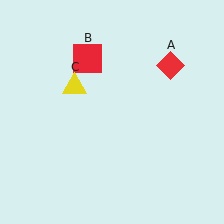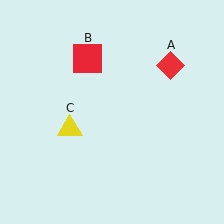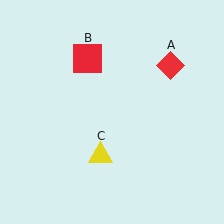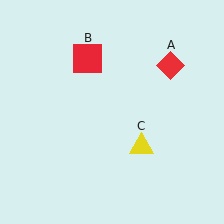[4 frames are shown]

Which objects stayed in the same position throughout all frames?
Red diamond (object A) and red square (object B) remained stationary.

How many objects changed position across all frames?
1 object changed position: yellow triangle (object C).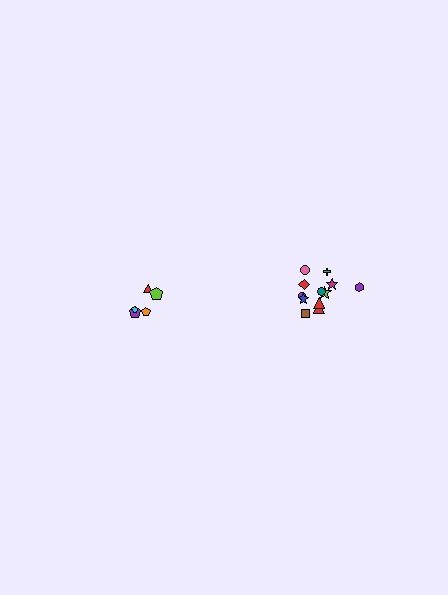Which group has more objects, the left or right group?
The right group.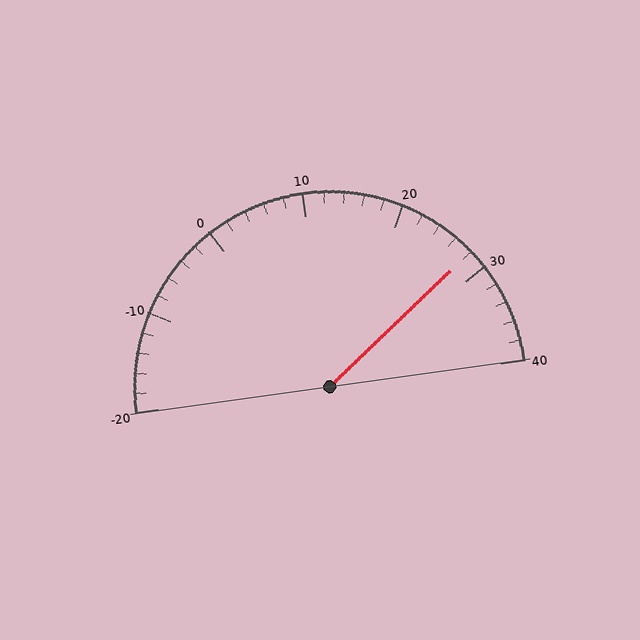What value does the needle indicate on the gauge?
The needle indicates approximately 28.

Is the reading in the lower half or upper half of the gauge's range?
The reading is in the upper half of the range (-20 to 40).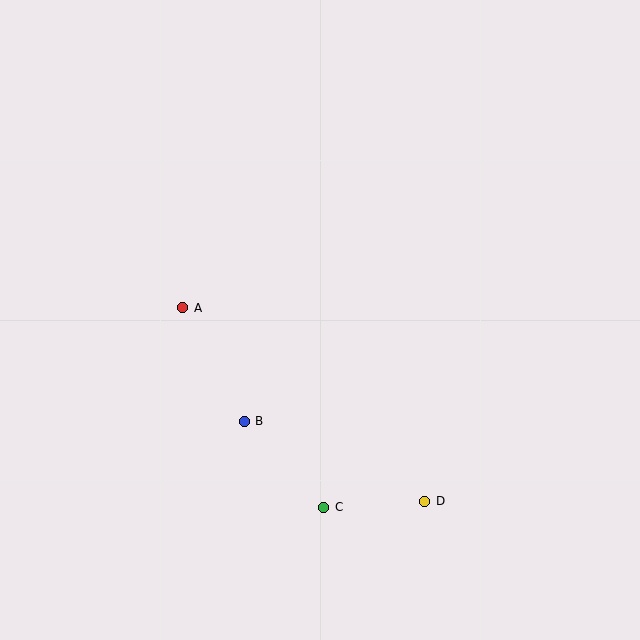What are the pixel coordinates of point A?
Point A is at (183, 308).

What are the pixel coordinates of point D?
Point D is at (425, 501).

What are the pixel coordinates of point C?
Point C is at (324, 507).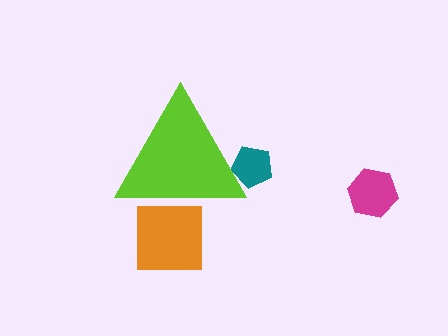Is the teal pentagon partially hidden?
Yes, the teal pentagon is partially hidden behind the lime triangle.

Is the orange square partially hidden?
Yes, the orange square is partially hidden behind the lime triangle.